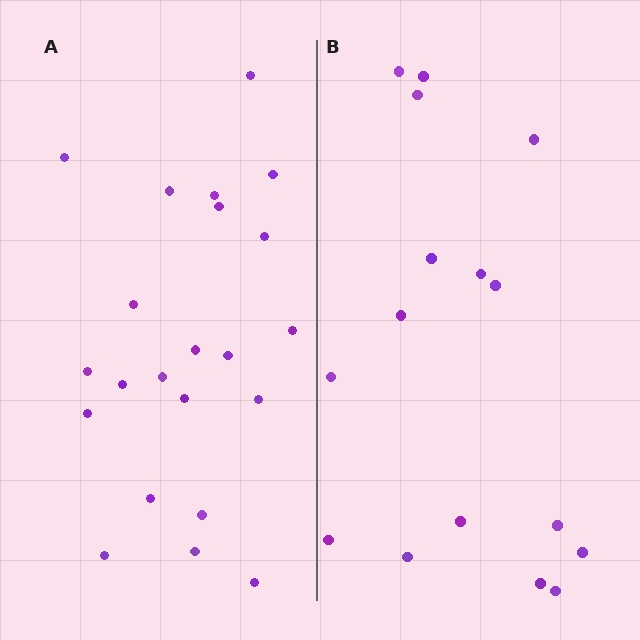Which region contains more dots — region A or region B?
Region A (the left region) has more dots.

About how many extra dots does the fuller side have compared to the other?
Region A has about 6 more dots than region B.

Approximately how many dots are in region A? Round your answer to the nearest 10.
About 20 dots. (The exact count is 22, which rounds to 20.)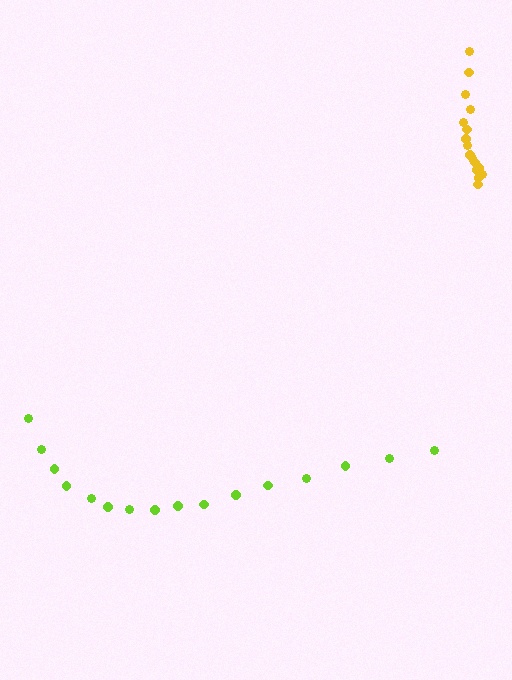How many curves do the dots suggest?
There are 2 distinct paths.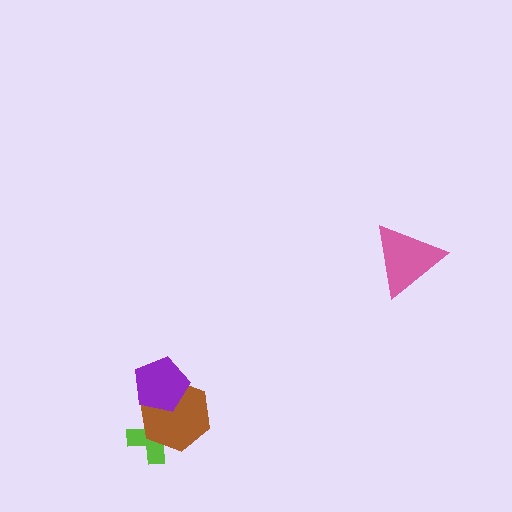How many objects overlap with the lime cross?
1 object overlaps with the lime cross.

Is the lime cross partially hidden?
Yes, it is partially covered by another shape.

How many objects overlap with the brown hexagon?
2 objects overlap with the brown hexagon.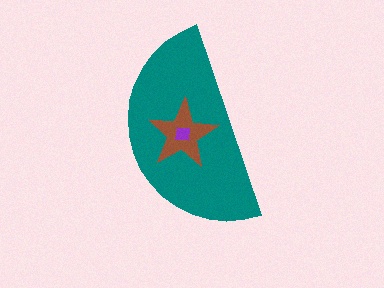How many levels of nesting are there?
3.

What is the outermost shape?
The teal semicircle.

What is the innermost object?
The purple square.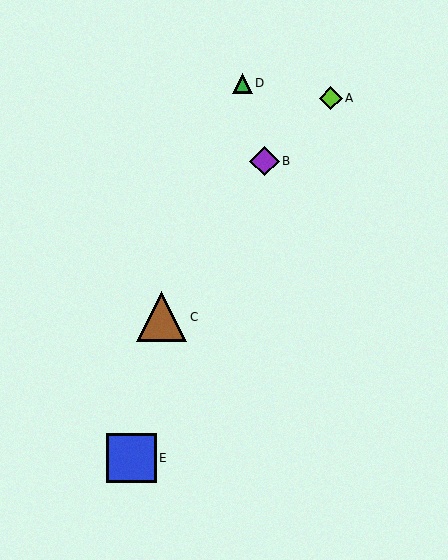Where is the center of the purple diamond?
The center of the purple diamond is at (264, 161).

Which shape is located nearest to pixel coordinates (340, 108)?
The lime diamond (labeled A) at (331, 98) is nearest to that location.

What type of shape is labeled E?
Shape E is a blue square.